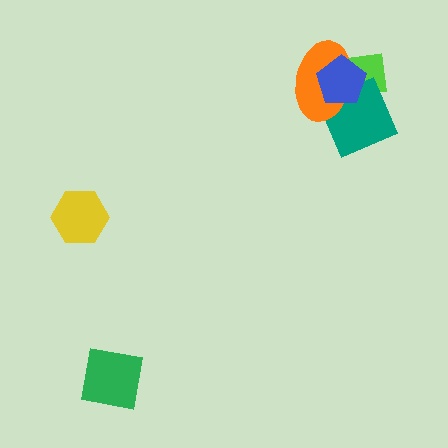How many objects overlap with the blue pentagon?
3 objects overlap with the blue pentagon.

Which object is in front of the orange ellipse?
The blue pentagon is in front of the orange ellipse.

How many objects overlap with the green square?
0 objects overlap with the green square.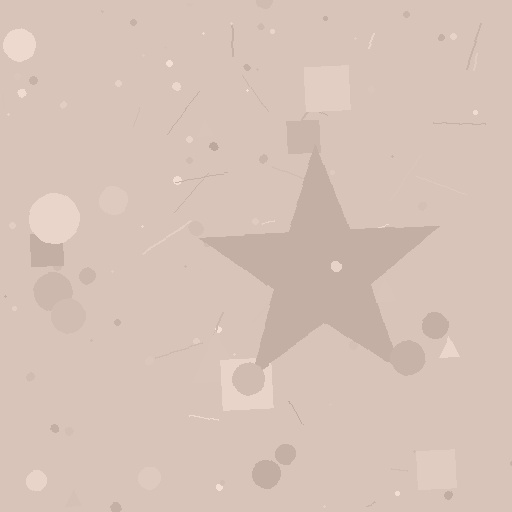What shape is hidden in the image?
A star is hidden in the image.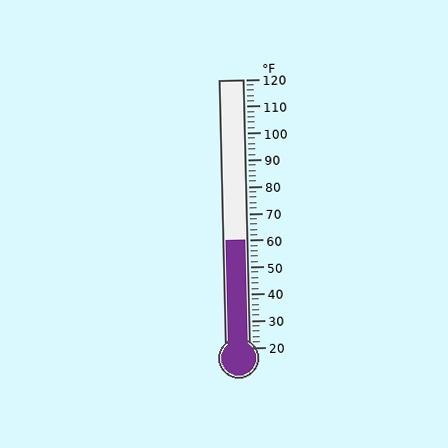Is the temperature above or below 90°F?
The temperature is below 90°F.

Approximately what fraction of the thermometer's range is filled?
The thermometer is filled to approximately 40% of its range.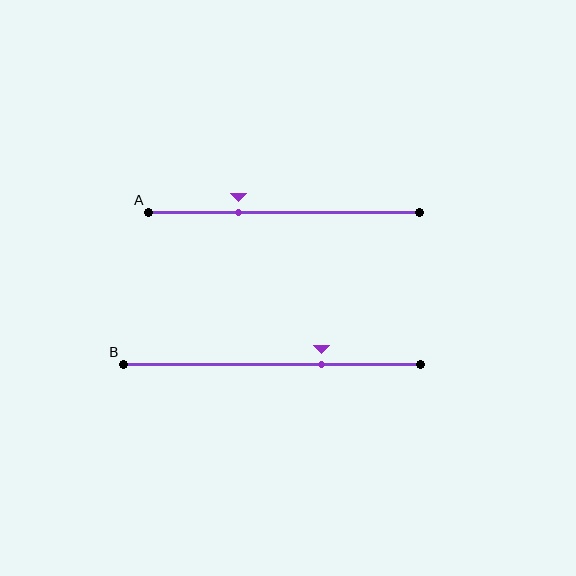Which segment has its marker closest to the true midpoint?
Segment B has its marker closest to the true midpoint.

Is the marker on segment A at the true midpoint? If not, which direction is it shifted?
No, the marker on segment A is shifted to the left by about 17% of the segment length.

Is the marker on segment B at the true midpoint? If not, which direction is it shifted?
No, the marker on segment B is shifted to the right by about 17% of the segment length.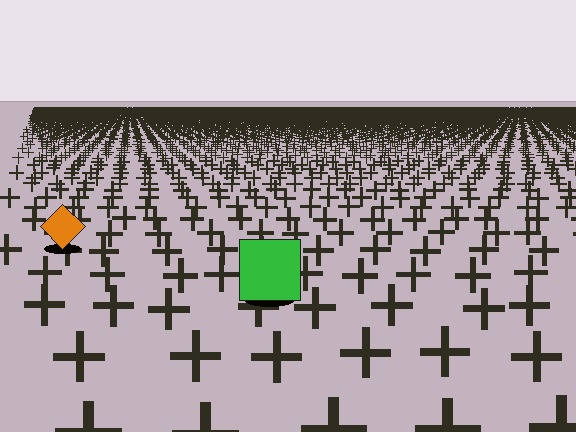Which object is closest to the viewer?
The green square is closest. The texture marks near it are larger and more spread out.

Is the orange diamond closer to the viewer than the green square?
No. The green square is closer — you can tell from the texture gradient: the ground texture is coarser near it.